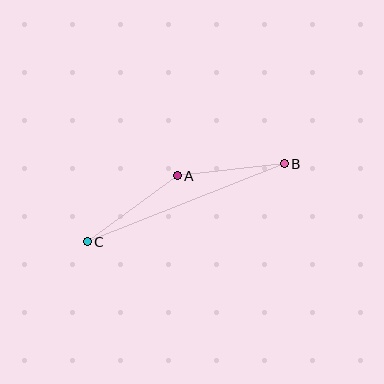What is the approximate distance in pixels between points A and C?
The distance between A and C is approximately 112 pixels.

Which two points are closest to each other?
Points A and B are closest to each other.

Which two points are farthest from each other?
Points B and C are farthest from each other.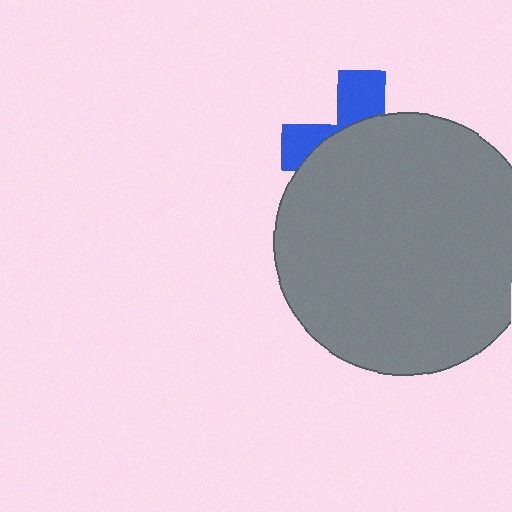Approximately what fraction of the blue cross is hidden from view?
Roughly 68% of the blue cross is hidden behind the gray circle.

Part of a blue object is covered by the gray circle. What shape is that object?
It is a cross.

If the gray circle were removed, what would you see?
You would see the complete blue cross.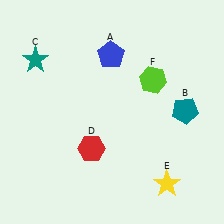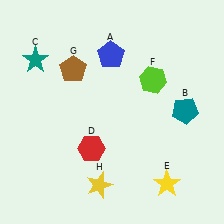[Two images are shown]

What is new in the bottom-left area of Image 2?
A yellow star (H) was added in the bottom-left area of Image 2.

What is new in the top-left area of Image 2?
A brown pentagon (G) was added in the top-left area of Image 2.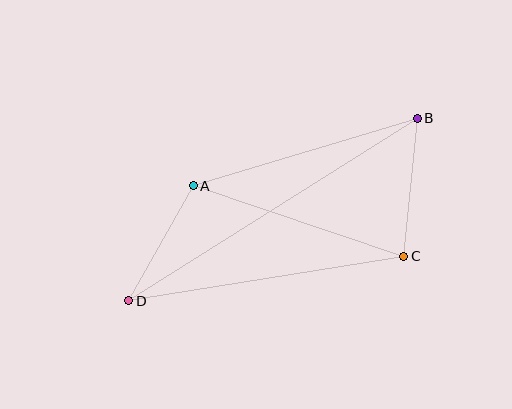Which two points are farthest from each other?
Points B and D are farthest from each other.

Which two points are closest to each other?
Points A and D are closest to each other.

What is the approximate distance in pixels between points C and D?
The distance between C and D is approximately 279 pixels.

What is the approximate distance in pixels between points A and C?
The distance between A and C is approximately 222 pixels.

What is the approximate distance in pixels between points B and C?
The distance between B and C is approximately 139 pixels.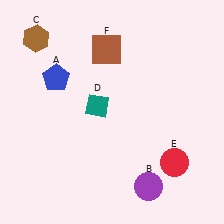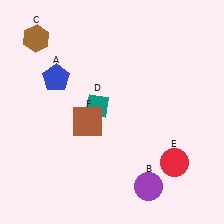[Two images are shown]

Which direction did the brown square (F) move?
The brown square (F) moved down.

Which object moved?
The brown square (F) moved down.